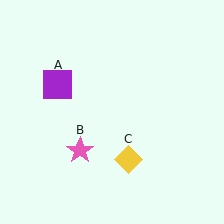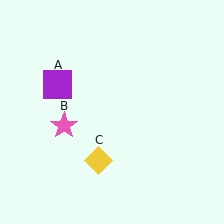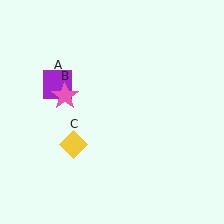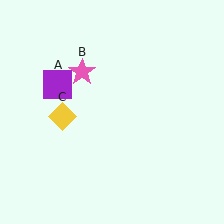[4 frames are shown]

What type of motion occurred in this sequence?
The pink star (object B), yellow diamond (object C) rotated clockwise around the center of the scene.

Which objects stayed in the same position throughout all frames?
Purple square (object A) remained stationary.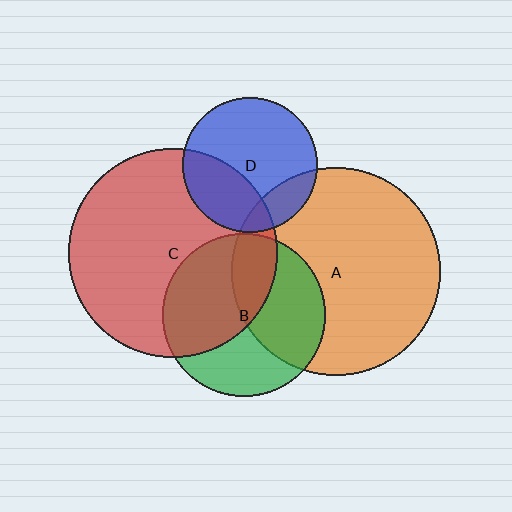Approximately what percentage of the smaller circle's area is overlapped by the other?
Approximately 30%.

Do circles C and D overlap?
Yes.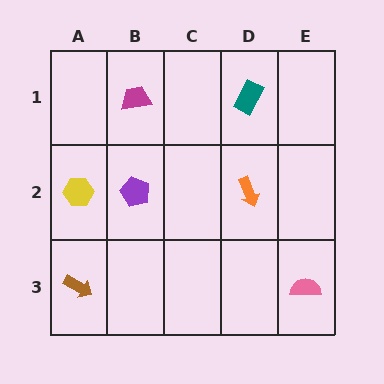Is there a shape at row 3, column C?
No, that cell is empty.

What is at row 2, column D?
An orange arrow.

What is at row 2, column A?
A yellow hexagon.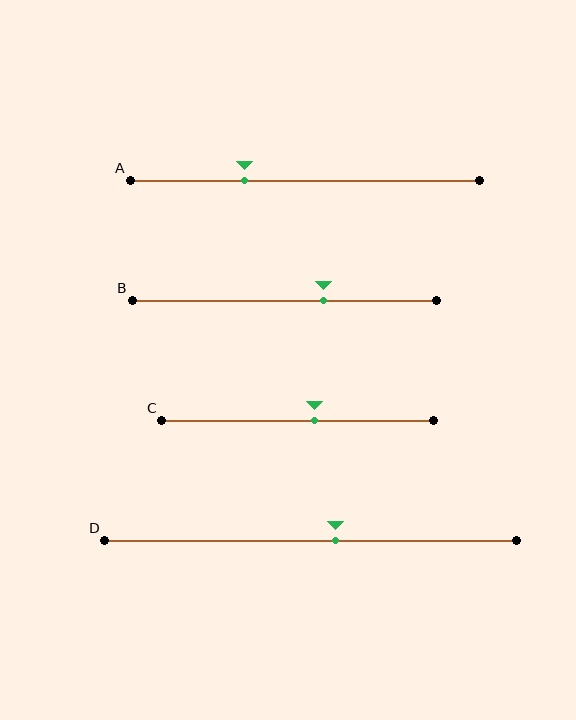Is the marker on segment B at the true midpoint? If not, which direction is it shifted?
No, the marker on segment B is shifted to the right by about 13% of the segment length.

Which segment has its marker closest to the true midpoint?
Segment C has its marker closest to the true midpoint.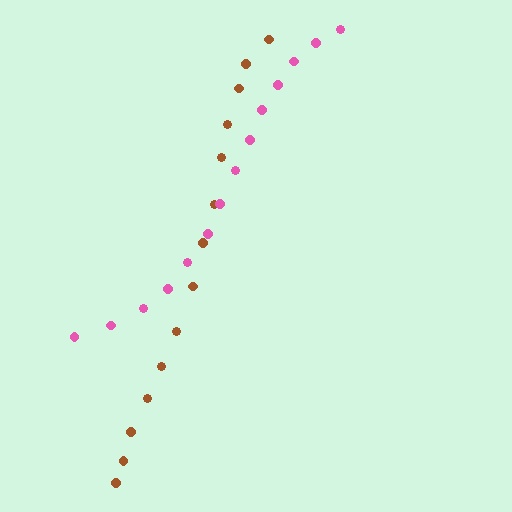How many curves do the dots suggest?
There are 2 distinct paths.